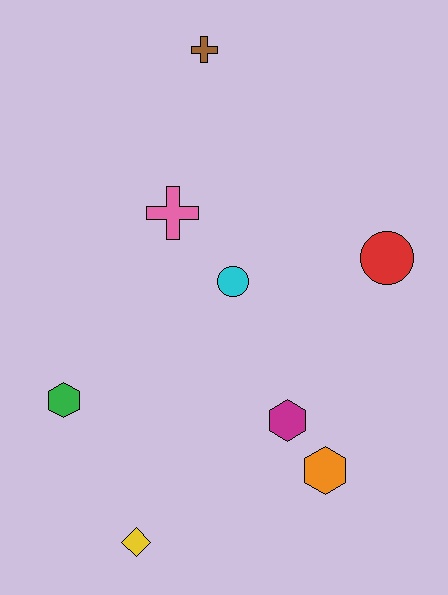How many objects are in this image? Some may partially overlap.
There are 8 objects.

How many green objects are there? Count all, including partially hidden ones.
There is 1 green object.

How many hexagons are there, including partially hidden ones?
There are 3 hexagons.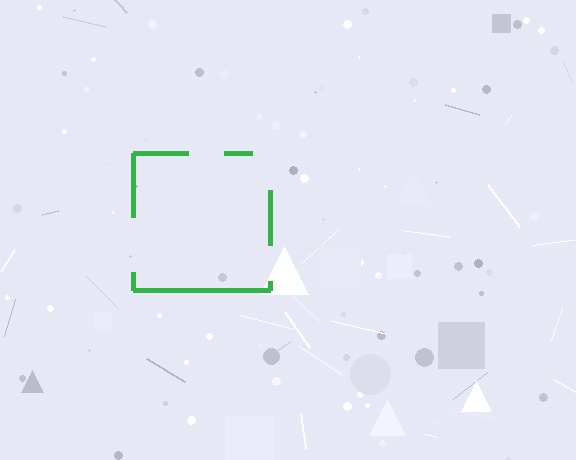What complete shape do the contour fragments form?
The contour fragments form a square.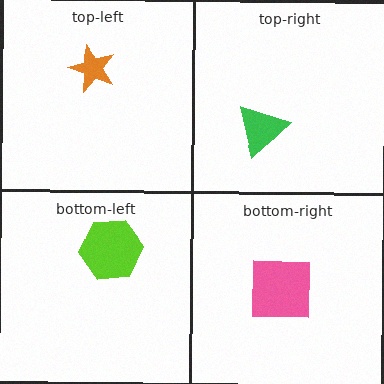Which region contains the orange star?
The top-left region.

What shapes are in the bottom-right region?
The pink square.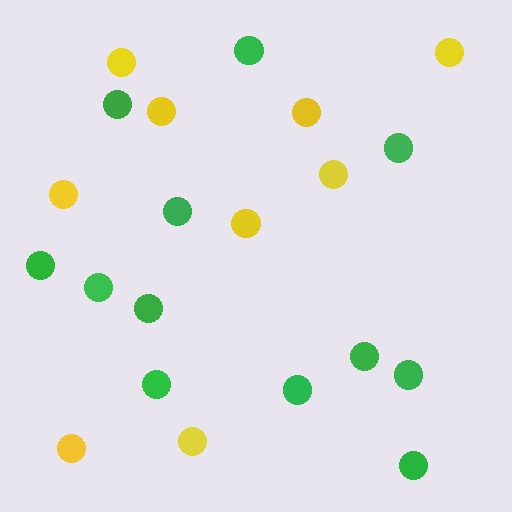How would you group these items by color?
There are 2 groups: one group of yellow circles (9) and one group of green circles (12).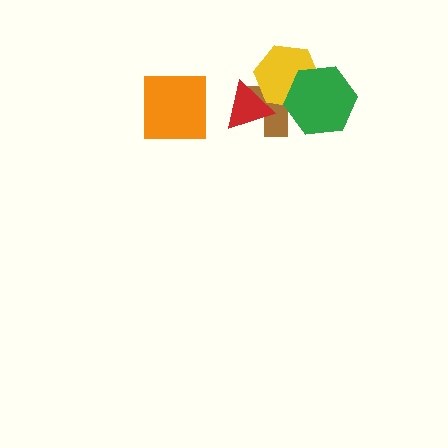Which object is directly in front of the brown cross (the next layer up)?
The yellow hexagon is directly in front of the brown cross.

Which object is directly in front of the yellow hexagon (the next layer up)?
The green hexagon is directly in front of the yellow hexagon.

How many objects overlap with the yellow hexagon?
3 objects overlap with the yellow hexagon.